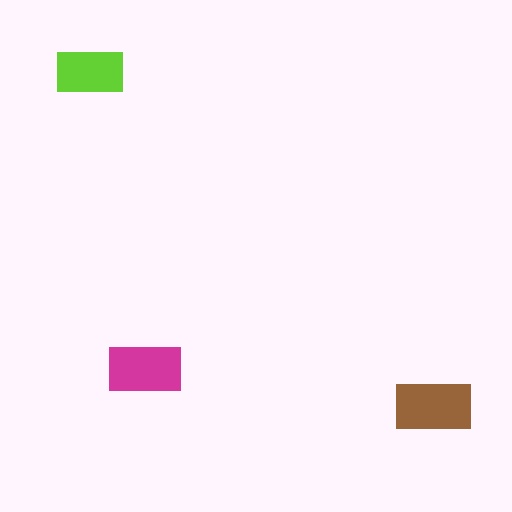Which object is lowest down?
The brown rectangle is bottommost.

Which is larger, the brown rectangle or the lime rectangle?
The brown one.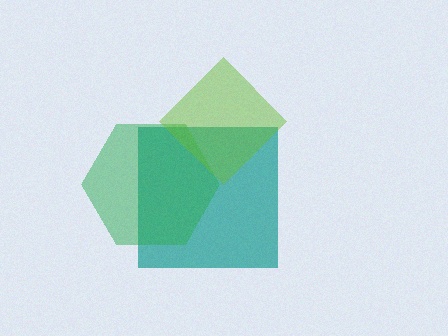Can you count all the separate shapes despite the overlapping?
Yes, there are 3 separate shapes.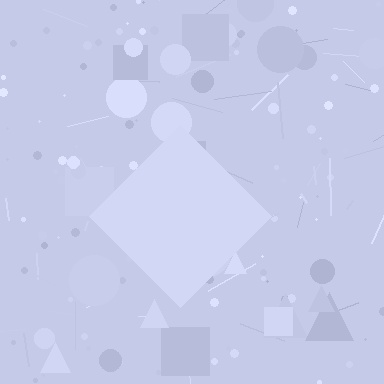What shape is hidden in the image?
A diamond is hidden in the image.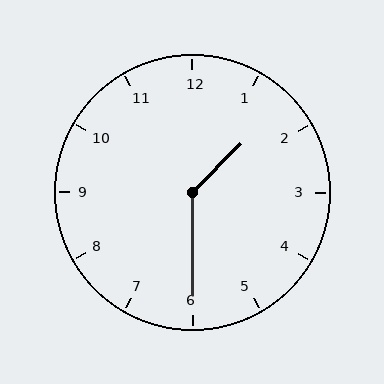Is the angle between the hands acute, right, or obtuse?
It is obtuse.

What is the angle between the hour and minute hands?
Approximately 135 degrees.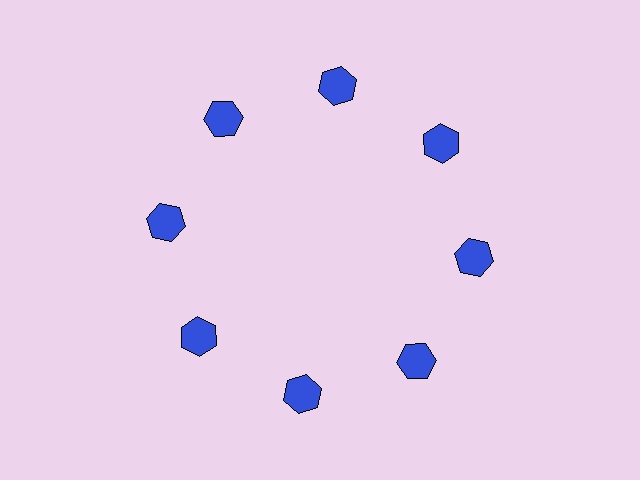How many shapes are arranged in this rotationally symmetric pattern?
There are 8 shapes, arranged in 8 groups of 1.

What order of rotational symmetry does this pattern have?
This pattern has 8-fold rotational symmetry.